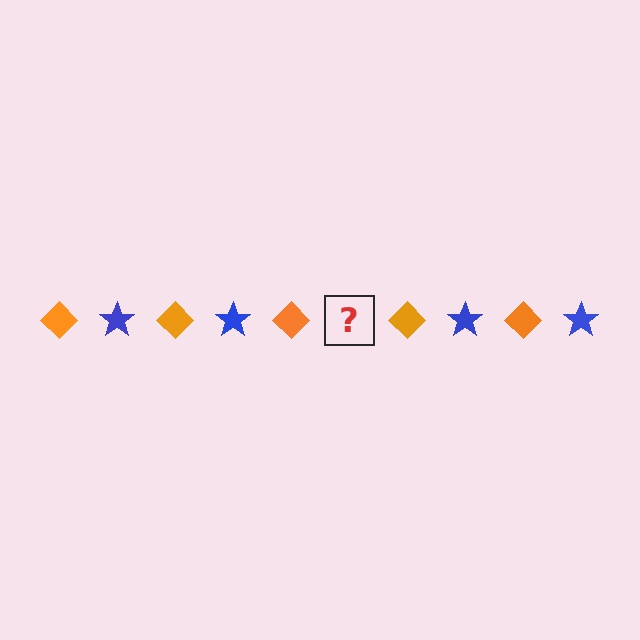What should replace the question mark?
The question mark should be replaced with a blue star.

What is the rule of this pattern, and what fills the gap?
The rule is that the pattern alternates between orange diamond and blue star. The gap should be filled with a blue star.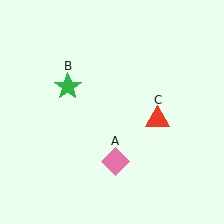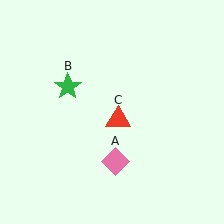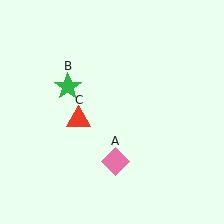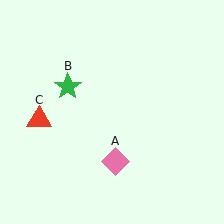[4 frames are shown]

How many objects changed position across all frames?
1 object changed position: red triangle (object C).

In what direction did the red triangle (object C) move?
The red triangle (object C) moved left.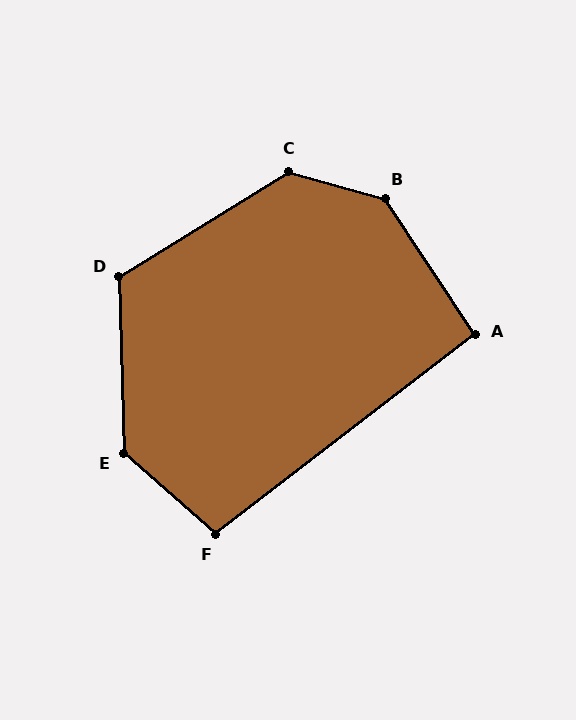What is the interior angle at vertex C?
Approximately 133 degrees (obtuse).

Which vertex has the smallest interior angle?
A, at approximately 94 degrees.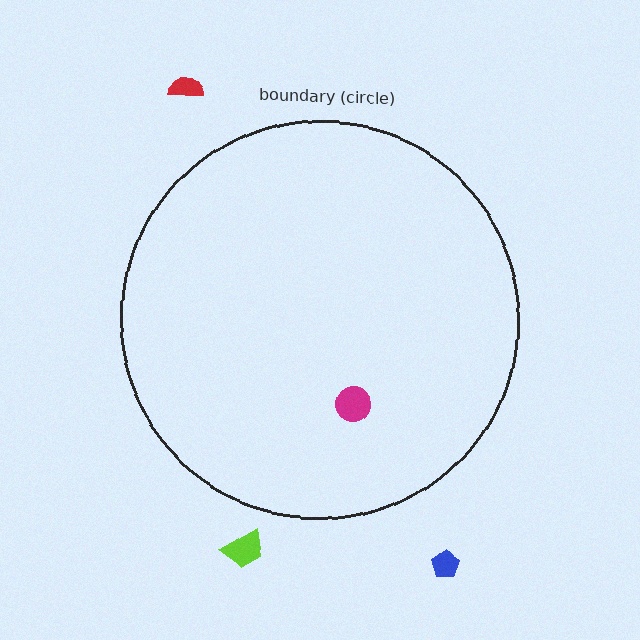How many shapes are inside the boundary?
1 inside, 3 outside.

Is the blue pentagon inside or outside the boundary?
Outside.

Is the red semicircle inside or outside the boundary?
Outside.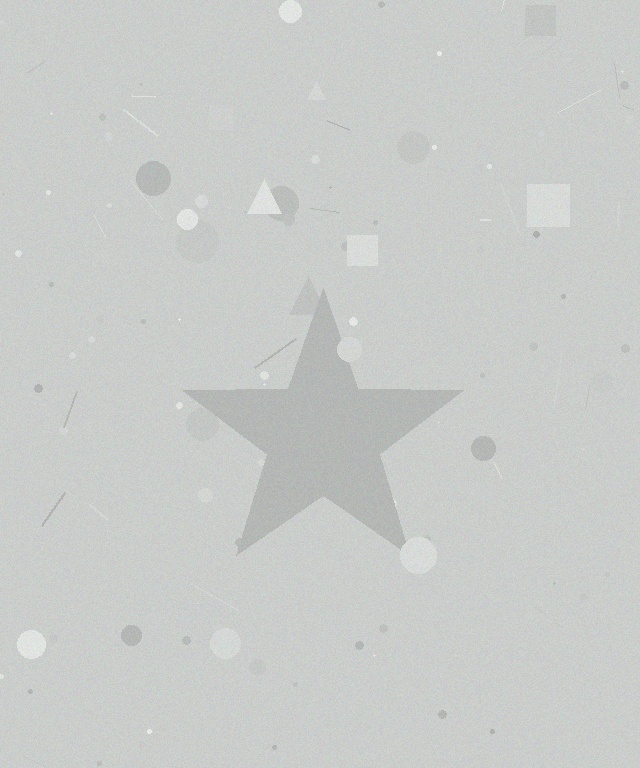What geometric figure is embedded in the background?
A star is embedded in the background.